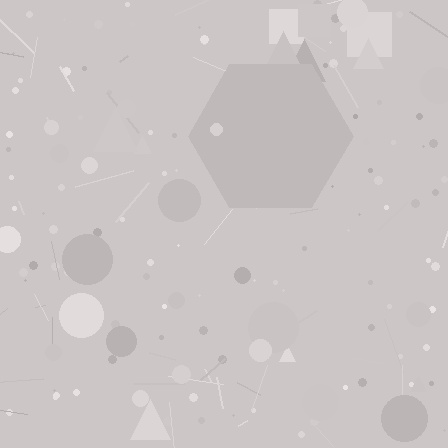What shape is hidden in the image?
A hexagon is hidden in the image.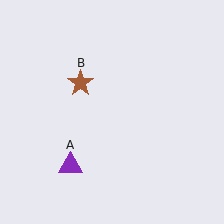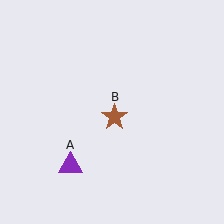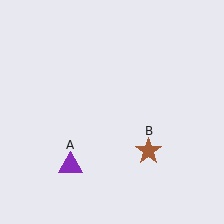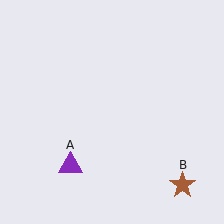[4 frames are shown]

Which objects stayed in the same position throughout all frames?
Purple triangle (object A) remained stationary.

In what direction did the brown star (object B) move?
The brown star (object B) moved down and to the right.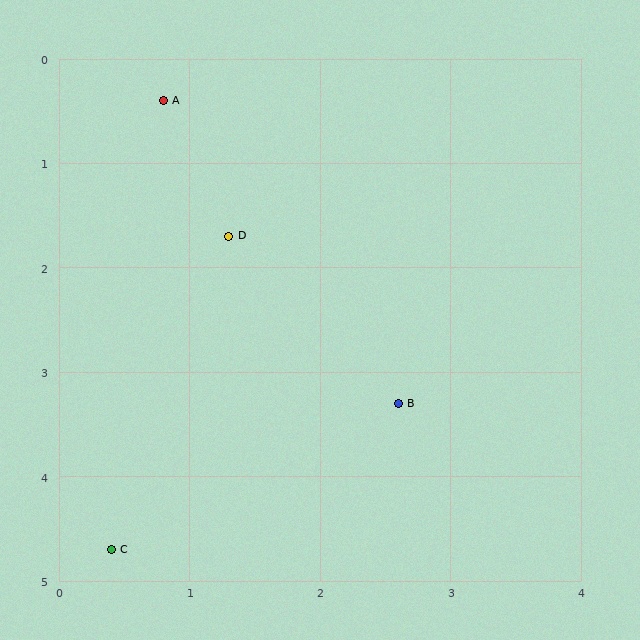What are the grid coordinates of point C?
Point C is at approximately (0.4, 4.7).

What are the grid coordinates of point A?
Point A is at approximately (0.8, 0.4).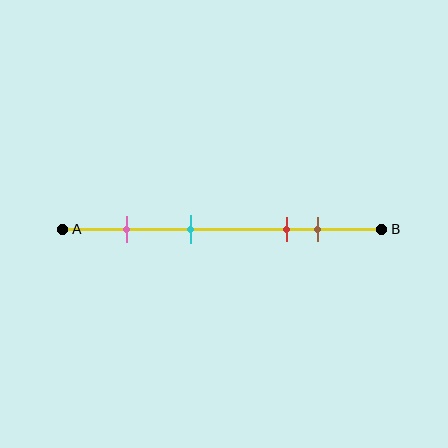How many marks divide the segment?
There are 4 marks dividing the segment.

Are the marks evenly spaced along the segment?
No, the marks are not evenly spaced.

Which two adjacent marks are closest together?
The red and brown marks are the closest adjacent pair.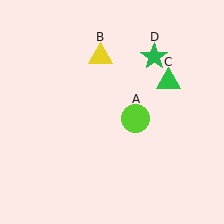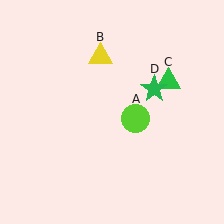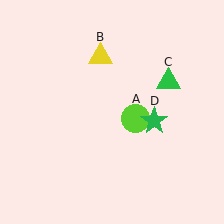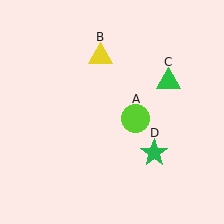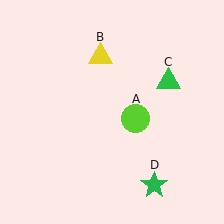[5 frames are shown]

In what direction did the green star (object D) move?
The green star (object D) moved down.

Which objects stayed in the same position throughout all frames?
Lime circle (object A) and yellow triangle (object B) and green triangle (object C) remained stationary.